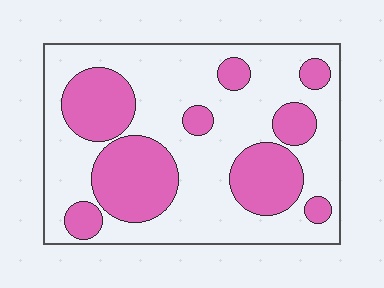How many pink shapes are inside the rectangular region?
9.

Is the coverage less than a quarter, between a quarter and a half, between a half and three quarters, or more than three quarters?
Between a quarter and a half.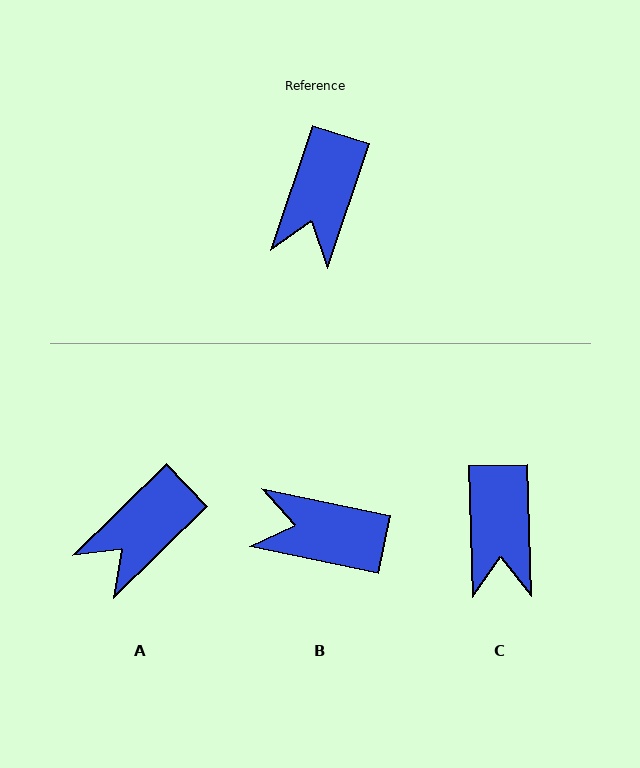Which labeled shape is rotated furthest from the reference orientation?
B, about 83 degrees away.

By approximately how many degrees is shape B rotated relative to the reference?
Approximately 83 degrees clockwise.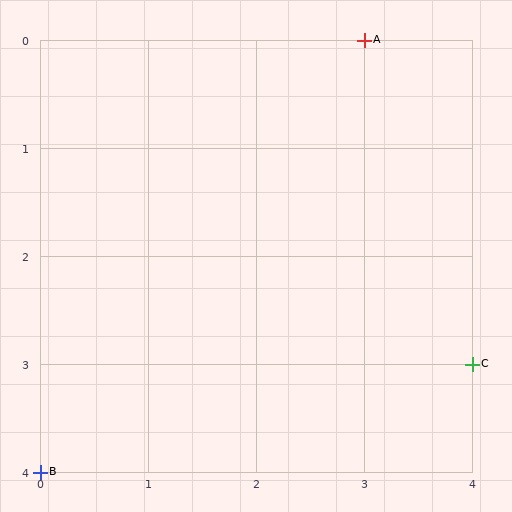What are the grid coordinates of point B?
Point B is at grid coordinates (0, 4).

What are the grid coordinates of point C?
Point C is at grid coordinates (4, 3).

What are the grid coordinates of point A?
Point A is at grid coordinates (3, 0).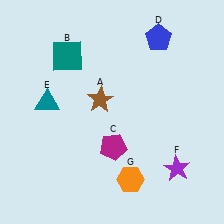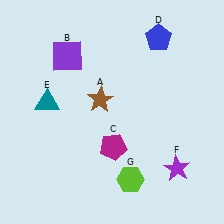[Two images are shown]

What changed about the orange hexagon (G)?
In Image 1, G is orange. In Image 2, it changed to lime.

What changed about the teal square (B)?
In Image 1, B is teal. In Image 2, it changed to purple.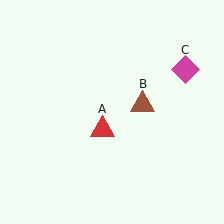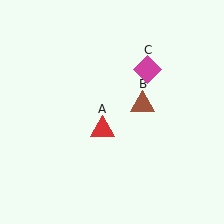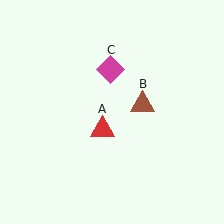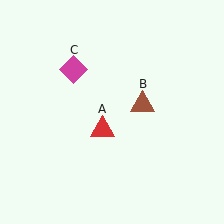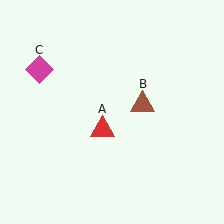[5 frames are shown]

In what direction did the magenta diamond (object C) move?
The magenta diamond (object C) moved left.